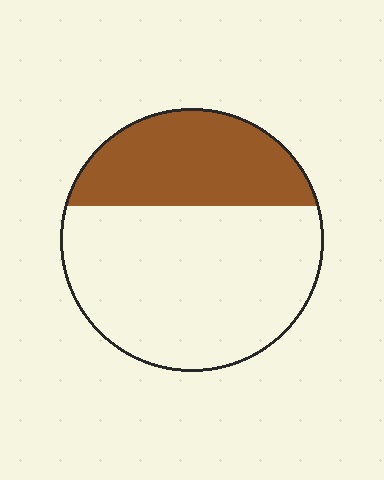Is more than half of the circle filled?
No.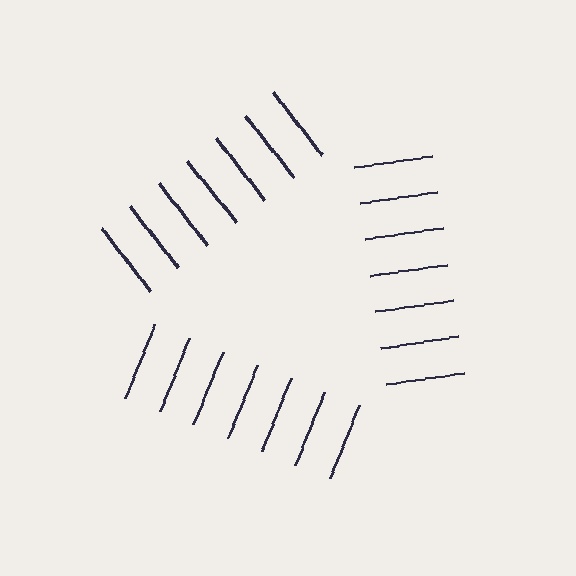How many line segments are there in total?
21 — 7 along each of the 3 edges.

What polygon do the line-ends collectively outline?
An illusory triangle — the line segments terminate on its edges but no continuous stroke is drawn.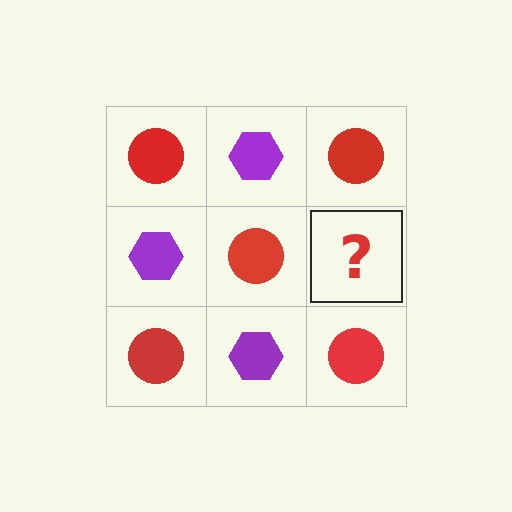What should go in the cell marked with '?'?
The missing cell should contain a purple hexagon.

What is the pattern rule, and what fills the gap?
The rule is that it alternates red circle and purple hexagon in a checkerboard pattern. The gap should be filled with a purple hexagon.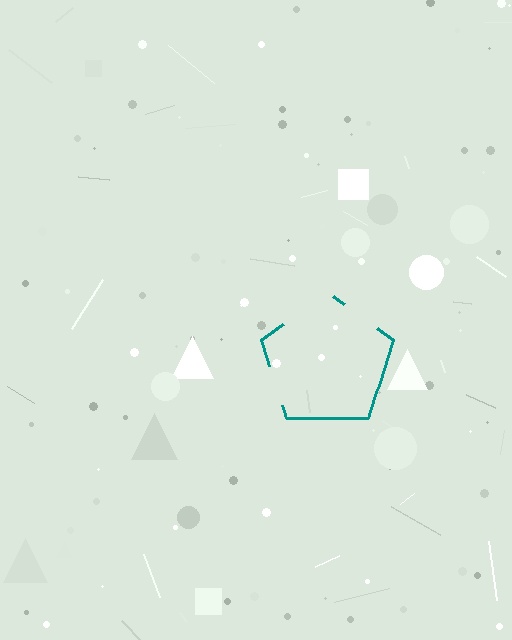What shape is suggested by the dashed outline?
The dashed outline suggests a pentagon.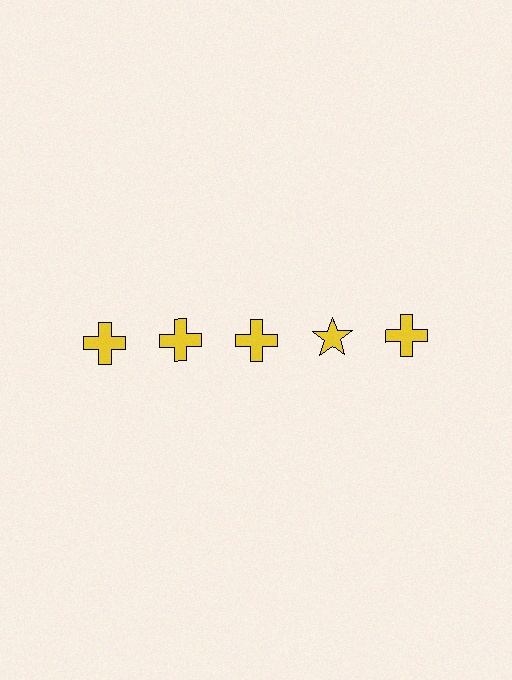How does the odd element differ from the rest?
It has a different shape: star instead of cross.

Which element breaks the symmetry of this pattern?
The yellow star in the top row, second from right column breaks the symmetry. All other shapes are yellow crosses.